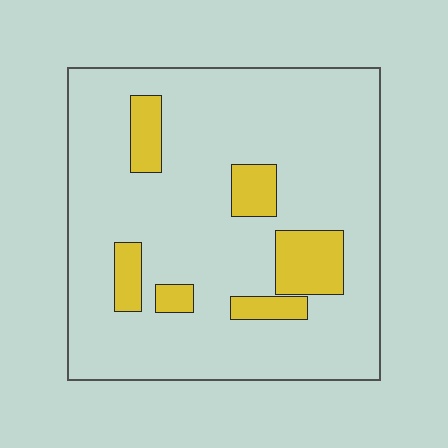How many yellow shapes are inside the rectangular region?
6.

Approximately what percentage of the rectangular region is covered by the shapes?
Approximately 15%.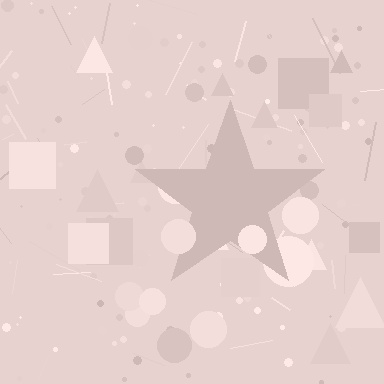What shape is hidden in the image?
A star is hidden in the image.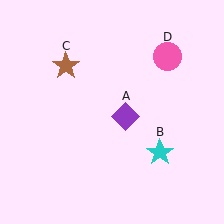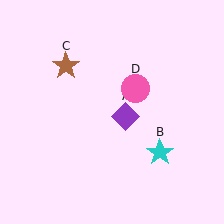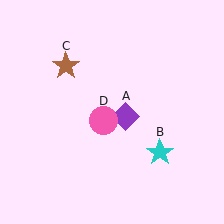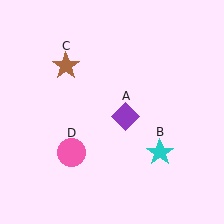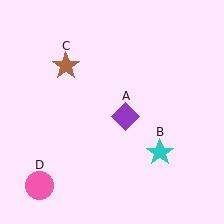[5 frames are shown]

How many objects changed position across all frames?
1 object changed position: pink circle (object D).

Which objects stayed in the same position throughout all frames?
Purple diamond (object A) and cyan star (object B) and brown star (object C) remained stationary.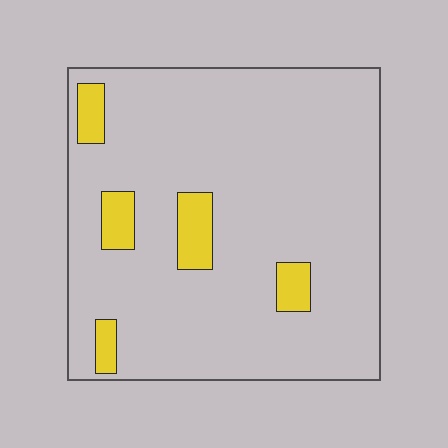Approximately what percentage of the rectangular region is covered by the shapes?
Approximately 10%.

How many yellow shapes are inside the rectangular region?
5.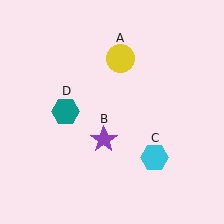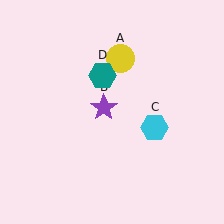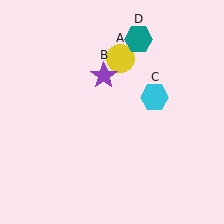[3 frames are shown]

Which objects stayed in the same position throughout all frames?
Yellow circle (object A) remained stationary.